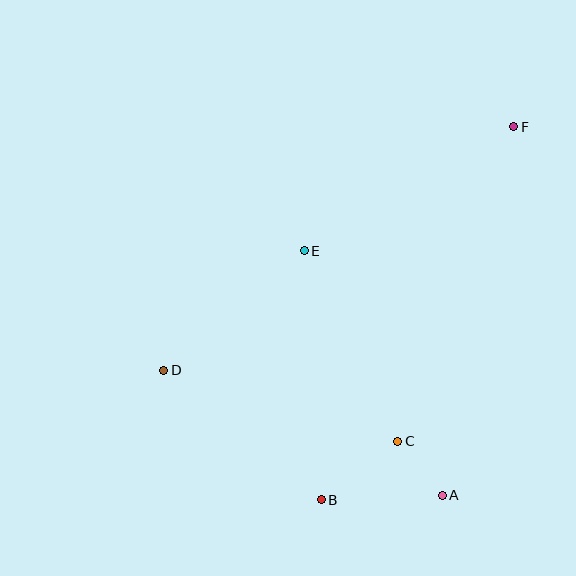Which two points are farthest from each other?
Points D and F are farthest from each other.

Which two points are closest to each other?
Points A and C are closest to each other.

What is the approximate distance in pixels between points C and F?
The distance between C and F is approximately 335 pixels.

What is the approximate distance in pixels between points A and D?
The distance between A and D is approximately 305 pixels.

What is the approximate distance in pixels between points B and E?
The distance between B and E is approximately 249 pixels.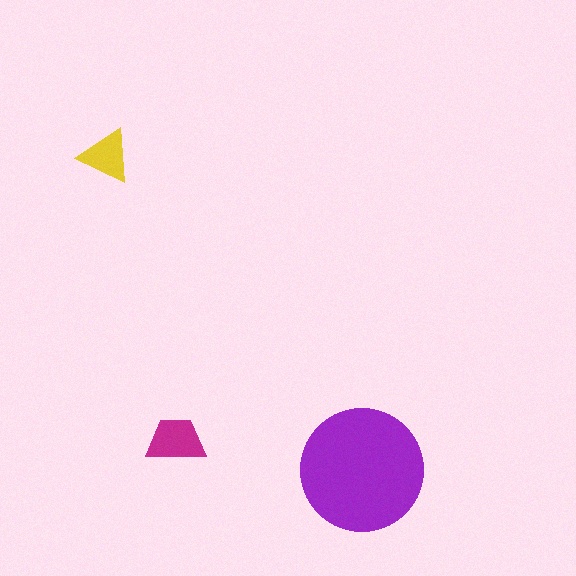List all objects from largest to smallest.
The purple circle, the magenta trapezoid, the yellow triangle.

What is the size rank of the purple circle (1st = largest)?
1st.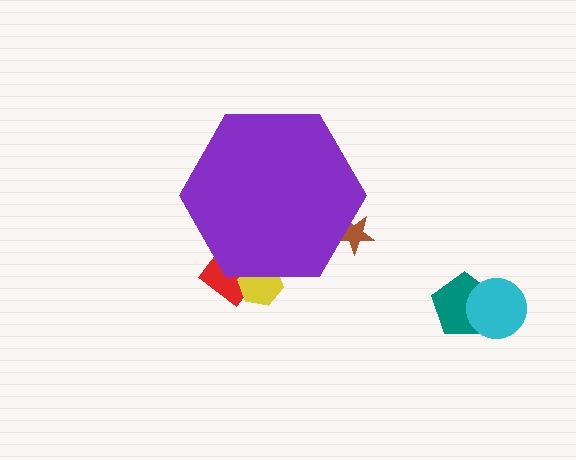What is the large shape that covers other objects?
A purple hexagon.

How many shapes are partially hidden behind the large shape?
3 shapes are partially hidden.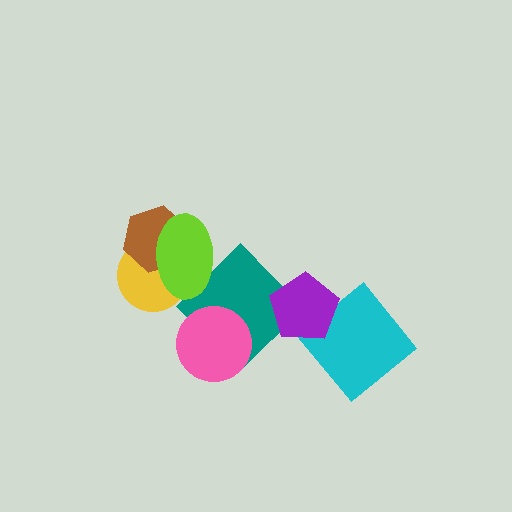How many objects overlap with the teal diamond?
3 objects overlap with the teal diamond.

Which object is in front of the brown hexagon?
The lime ellipse is in front of the brown hexagon.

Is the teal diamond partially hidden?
Yes, it is partially covered by another shape.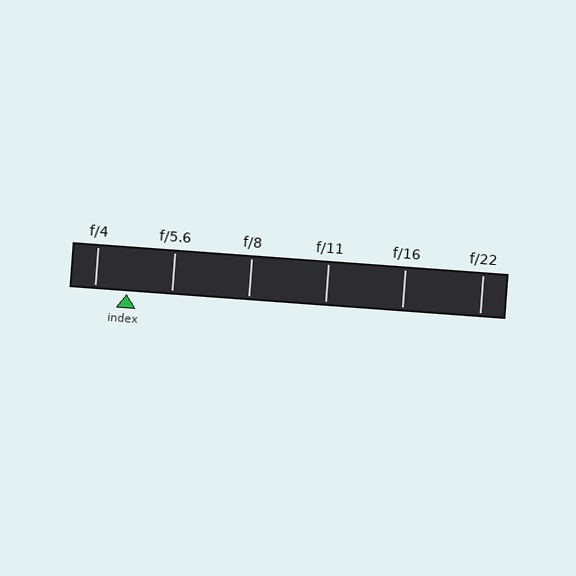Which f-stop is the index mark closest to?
The index mark is closest to f/4.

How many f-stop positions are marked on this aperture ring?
There are 6 f-stop positions marked.